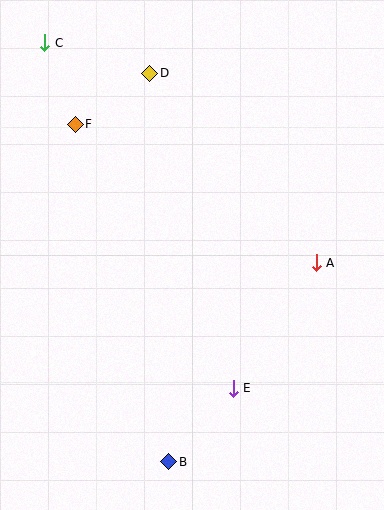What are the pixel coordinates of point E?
Point E is at (233, 388).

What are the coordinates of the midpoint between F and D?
The midpoint between F and D is at (113, 99).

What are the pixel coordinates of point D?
Point D is at (150, 73).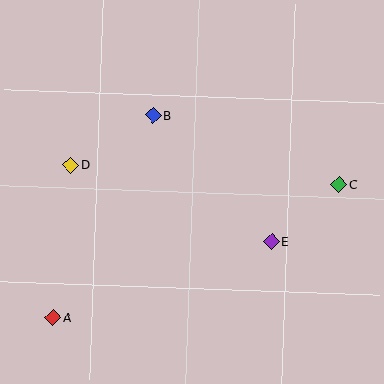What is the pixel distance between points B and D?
The distance between B and D is 96 pixels.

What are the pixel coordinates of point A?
Point A is at (53, 317).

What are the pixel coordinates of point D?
Point D is at (71, 165).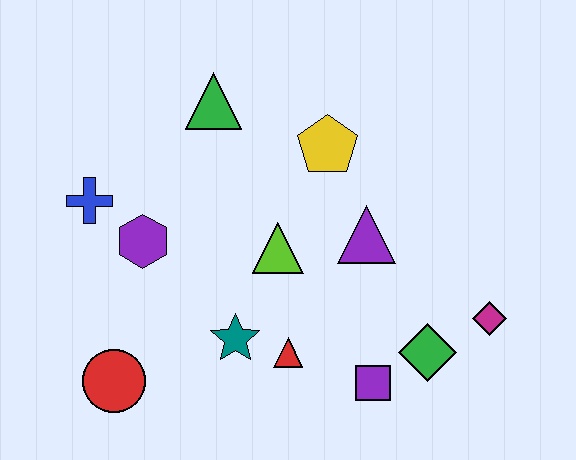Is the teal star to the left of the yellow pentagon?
Yes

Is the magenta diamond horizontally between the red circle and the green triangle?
No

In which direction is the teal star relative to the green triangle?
The teal star is below the green triangle.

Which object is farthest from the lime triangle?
The magenta diamond is farthest from the lime triangle.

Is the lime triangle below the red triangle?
No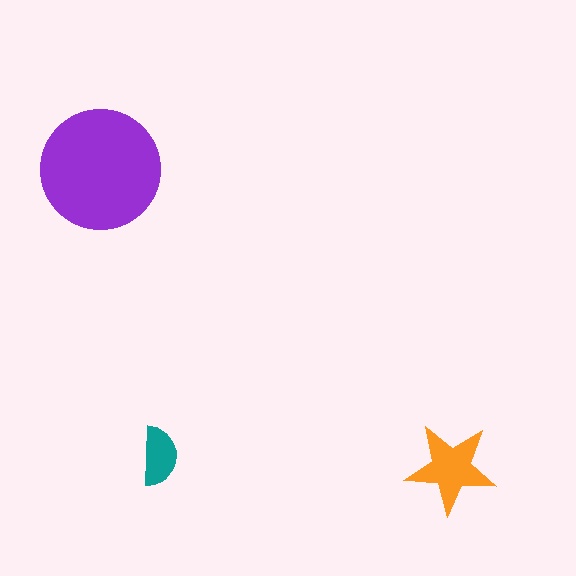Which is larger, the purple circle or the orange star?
The purple circle.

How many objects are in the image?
There are 3 objects in the image.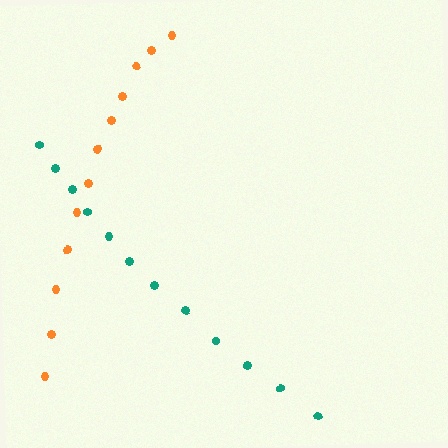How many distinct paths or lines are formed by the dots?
There are 2 distinct paths.